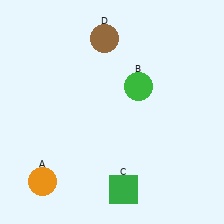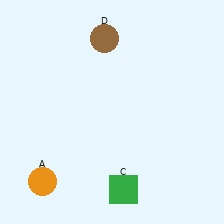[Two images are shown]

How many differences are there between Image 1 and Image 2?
There is 1 difference between the two images.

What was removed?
The green circle (B) was removed in Image 2.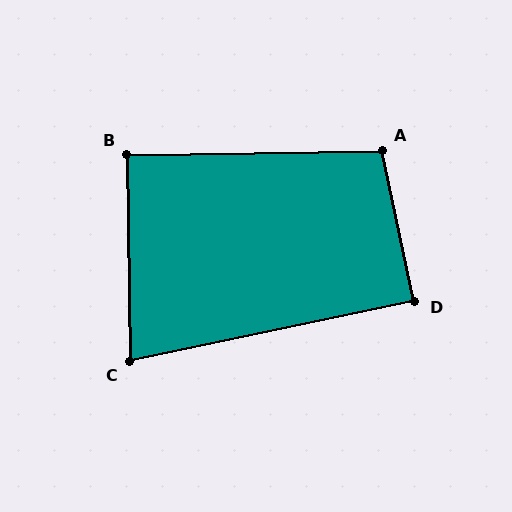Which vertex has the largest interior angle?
A, at approximately 101 degrees.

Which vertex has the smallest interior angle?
C, at approximately 79 degrees.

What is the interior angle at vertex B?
Approximately 90 degrees (approximately right).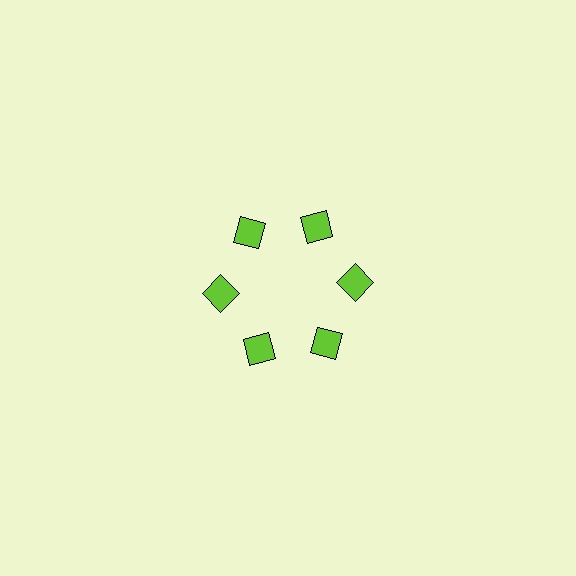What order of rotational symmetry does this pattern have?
This pattern has 6-fold rotational symmetry.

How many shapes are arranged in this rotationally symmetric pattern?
There are 6 shapes, arranged in 6 groups of 1.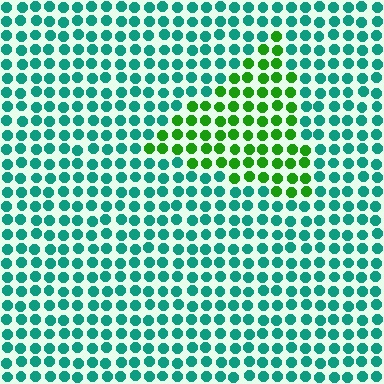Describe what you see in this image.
The image is filled with small teal elements in a uniform arrangement. A triangle-shaped region is visible where the elements are tinted to a slightly different hue, forming a subtle color boundary.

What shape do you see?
I see a triangle.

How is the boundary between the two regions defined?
The boundary is defined purely by a slight shift in hue (about 52 degrees). Spacing, size, and orientation are identical on both sides.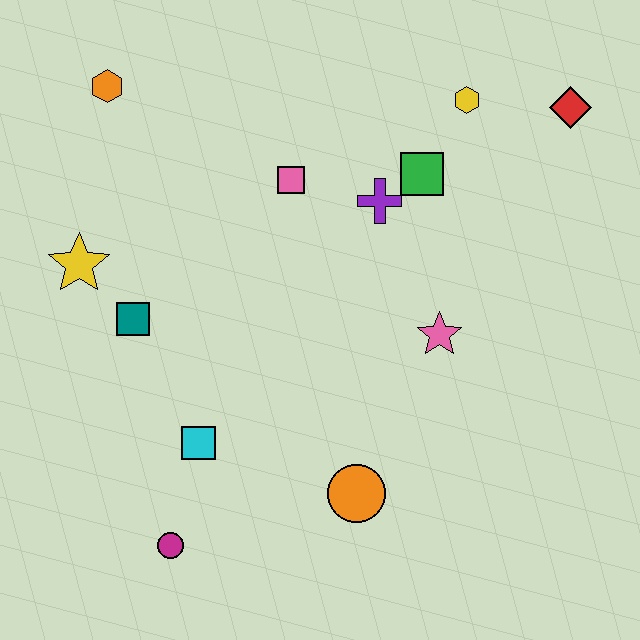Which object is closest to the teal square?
The yellow star is closest to the teal square.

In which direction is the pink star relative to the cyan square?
The pink star is to the right of the cyan square.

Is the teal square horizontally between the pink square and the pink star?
No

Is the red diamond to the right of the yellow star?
Yes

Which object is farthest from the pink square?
The magenta circle is farthest from the pink square.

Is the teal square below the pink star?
No